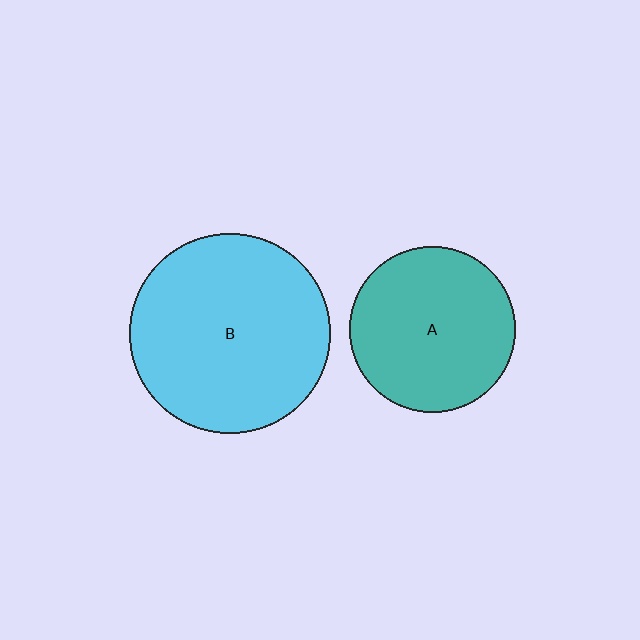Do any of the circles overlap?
No, none of the circles overlap.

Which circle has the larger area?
Circle B (cyan).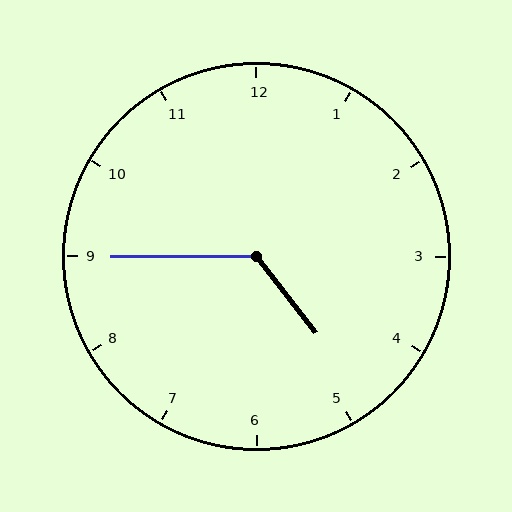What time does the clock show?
4:45.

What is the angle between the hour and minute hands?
Approximately 128 degrees.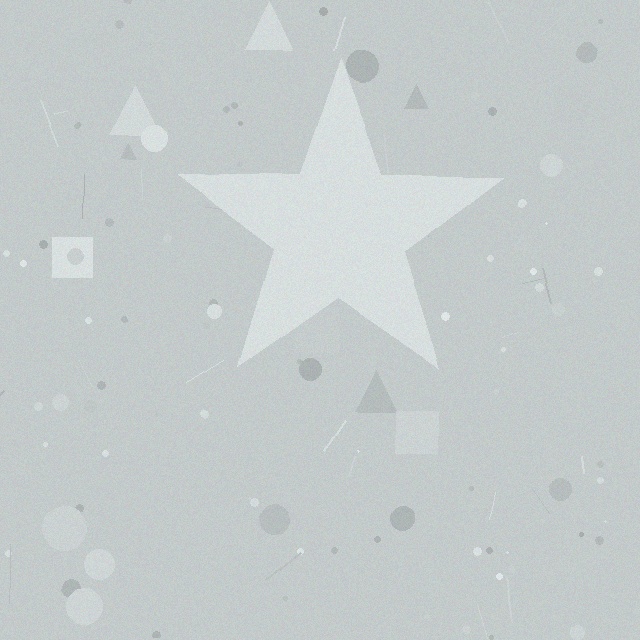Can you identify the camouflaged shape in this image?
The camouflaged shape is a star.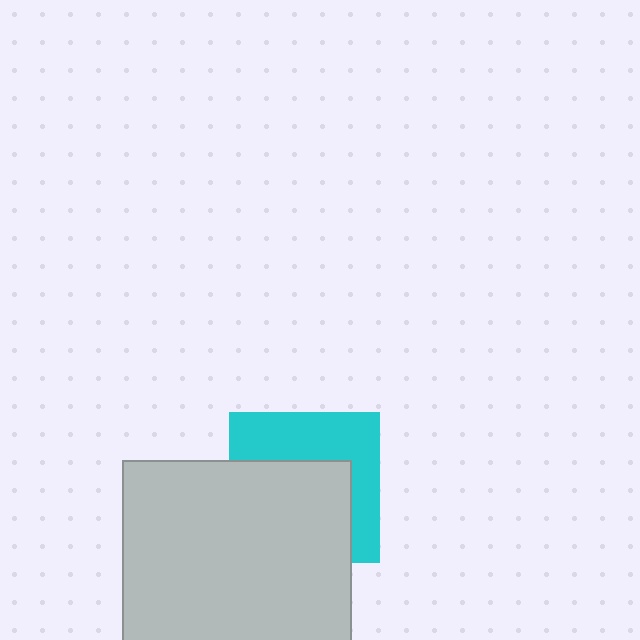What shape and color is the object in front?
The object in front is a light gray square.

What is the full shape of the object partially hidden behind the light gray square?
The partially hidden object is a cyan square.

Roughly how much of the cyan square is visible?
A small part of it is visible (roughly 44%).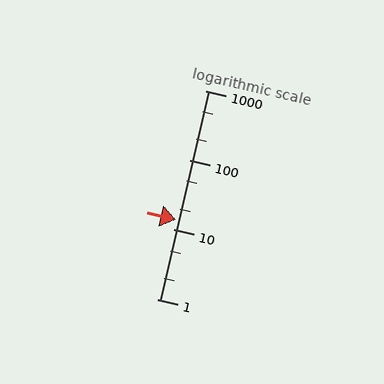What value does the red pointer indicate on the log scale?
The pointer indicates approximately 14.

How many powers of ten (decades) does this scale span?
The scale spans 3 decades, from 1 to 1000.